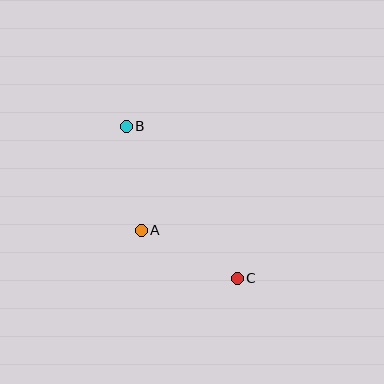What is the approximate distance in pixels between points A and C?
The distance between A and C is approximately 107 pixels.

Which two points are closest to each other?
Points A and B are closest to each other.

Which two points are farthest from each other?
Points B and C are farthest from each other.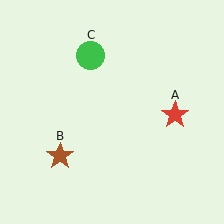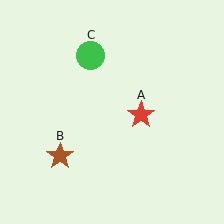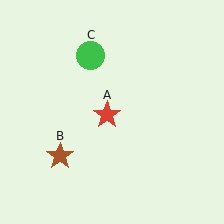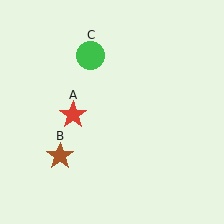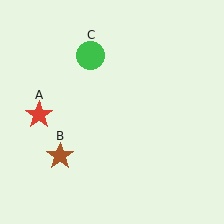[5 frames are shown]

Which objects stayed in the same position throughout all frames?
Brown star (object B) and green circle (object C) remained stationary.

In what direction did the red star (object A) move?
The red star (object A) moved left.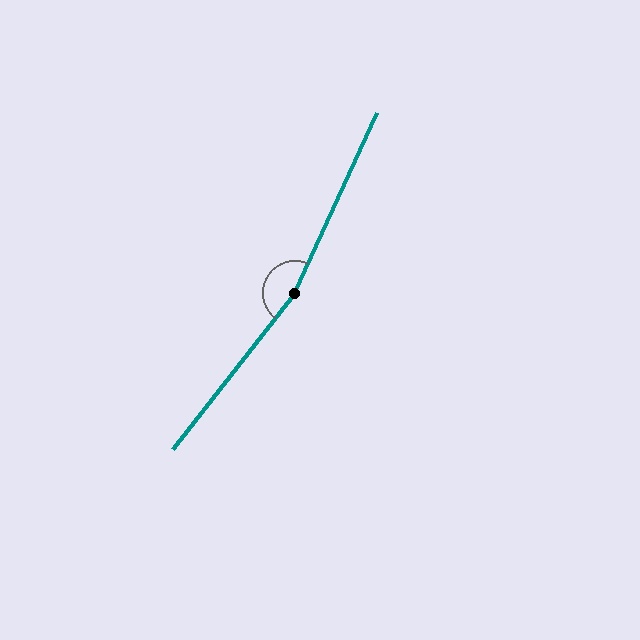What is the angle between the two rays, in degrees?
Approximately 166 degrees.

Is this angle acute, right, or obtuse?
It is obtuse.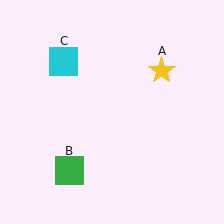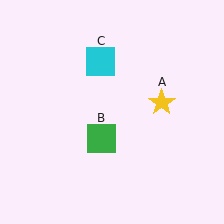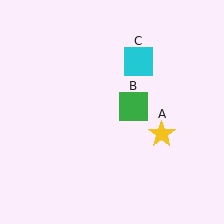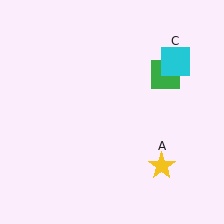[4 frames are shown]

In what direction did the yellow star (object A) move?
The yellow star (object A) moved down.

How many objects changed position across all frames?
3 objects changed position: yellow star (object A), green square (object B), cyan square (object C).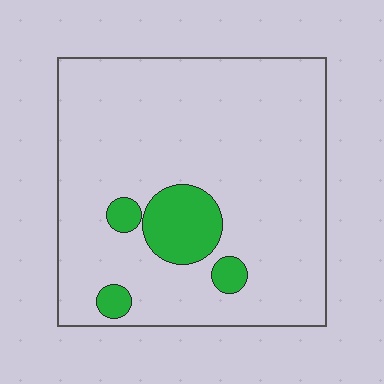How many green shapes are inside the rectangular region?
4.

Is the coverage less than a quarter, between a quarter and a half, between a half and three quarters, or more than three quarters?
Less than a quarter.